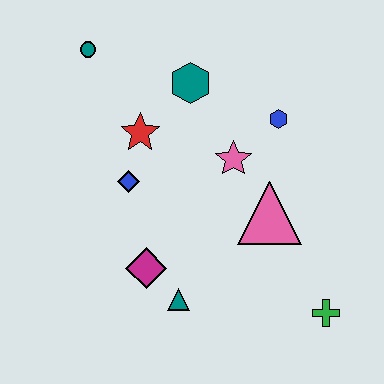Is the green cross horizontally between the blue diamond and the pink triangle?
No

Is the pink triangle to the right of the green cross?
No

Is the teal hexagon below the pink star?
No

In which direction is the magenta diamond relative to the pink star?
The magenta diamond is below the pink star.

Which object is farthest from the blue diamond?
The green cross is farthest from the blue diamond.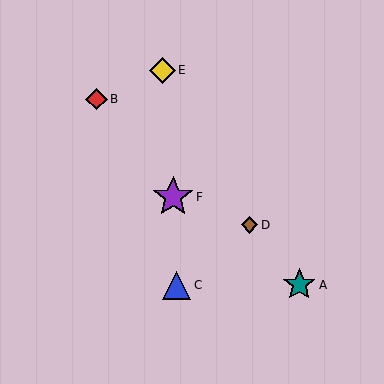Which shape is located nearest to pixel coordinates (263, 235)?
The brown diamond (labeled D) at (249, 225) is nearest to that location.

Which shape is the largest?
The purple star (labeled F) is the largest.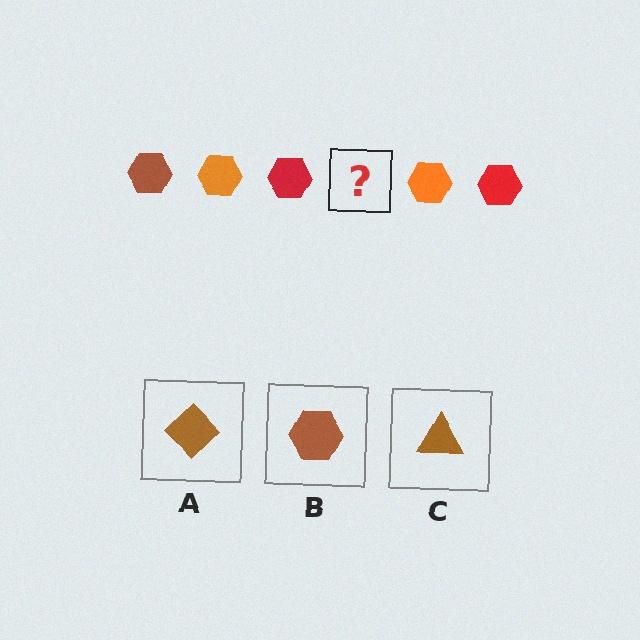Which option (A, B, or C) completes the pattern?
B.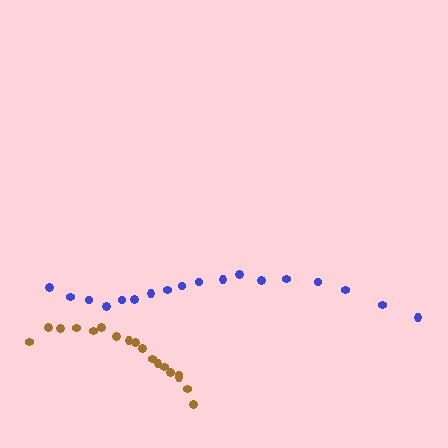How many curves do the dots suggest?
There are 2 distinct paths.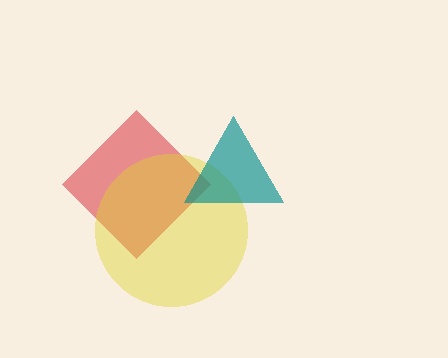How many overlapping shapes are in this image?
There are 3 overlapping shapes in the image.